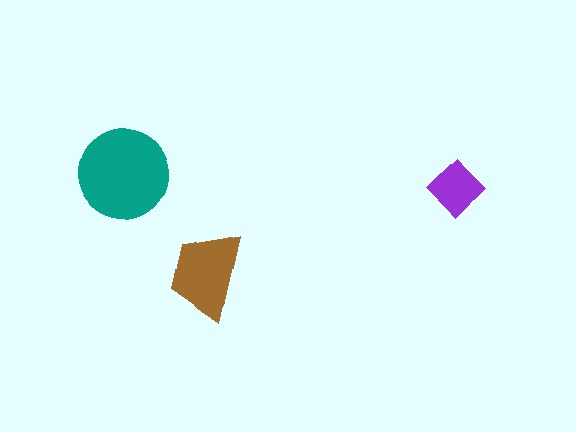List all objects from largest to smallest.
The teal circle, the brown trapezoid, the purple diamond.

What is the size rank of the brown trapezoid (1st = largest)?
2nd.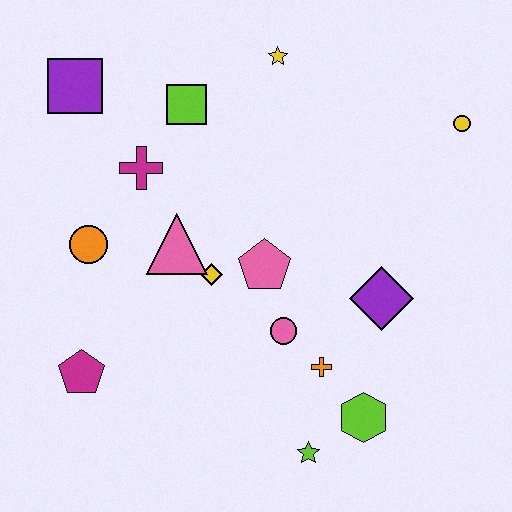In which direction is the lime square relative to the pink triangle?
The lime square is above the pink triangle.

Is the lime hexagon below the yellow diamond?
Yes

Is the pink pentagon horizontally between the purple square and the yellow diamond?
No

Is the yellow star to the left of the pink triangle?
No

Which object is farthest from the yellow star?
The lime star is farthest from the yellow star.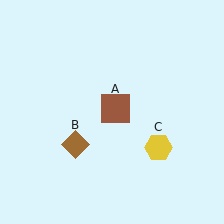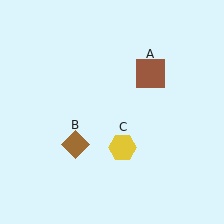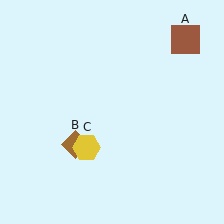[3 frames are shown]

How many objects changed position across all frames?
2 objects changed position: brown square (object A), yellow hexagon (object C).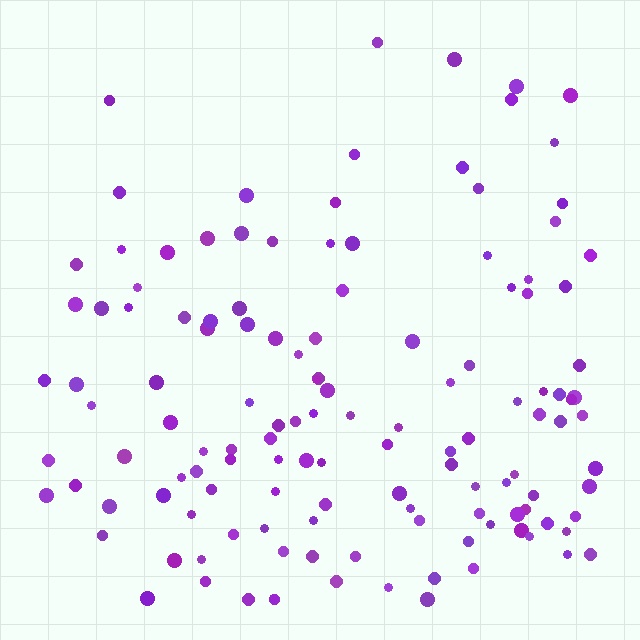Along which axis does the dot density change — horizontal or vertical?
Vertical.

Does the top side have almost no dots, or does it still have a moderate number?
Still a moderate number, just noticeably fewer than the bottom.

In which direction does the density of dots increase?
From top to bottom, with the bottom side densest.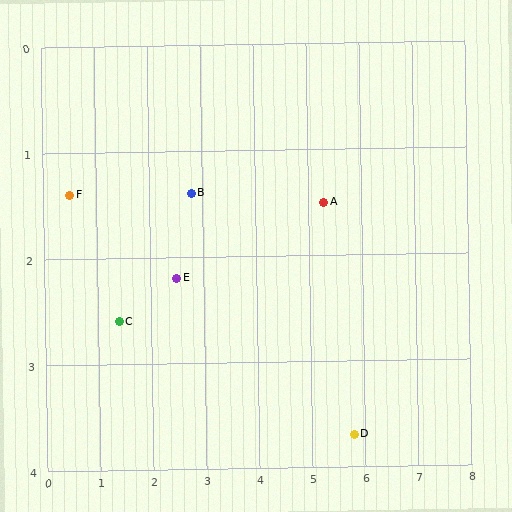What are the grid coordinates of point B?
Point B is at approximately (2.8, 1.4).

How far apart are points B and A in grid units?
Points B and A are about 2.5 grid units apart.